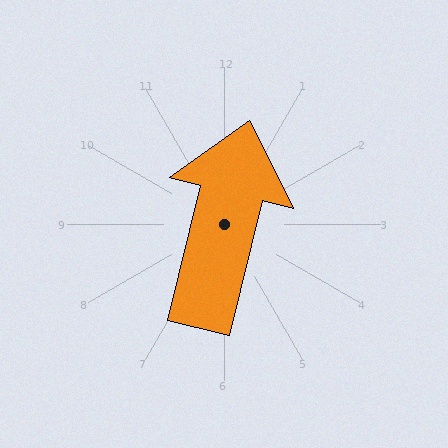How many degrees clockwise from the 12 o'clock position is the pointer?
Approximately 14 degrees.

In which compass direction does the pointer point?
North.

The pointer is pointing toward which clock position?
Roughly 12 o'clock.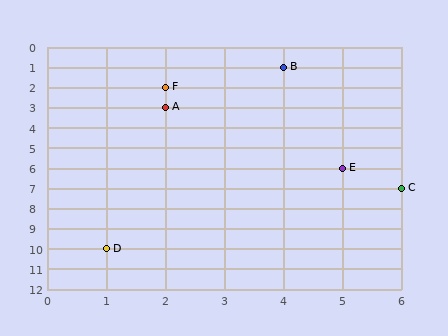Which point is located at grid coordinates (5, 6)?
Point E is at (5, 6).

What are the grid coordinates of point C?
Point C is at grid coordinates (6, 7).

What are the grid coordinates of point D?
Point D is at grid coordinates (1, 10).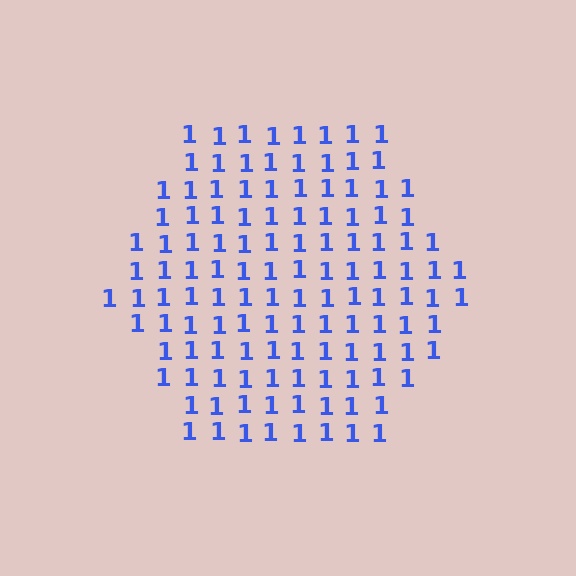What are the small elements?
The small elements are digit 1's.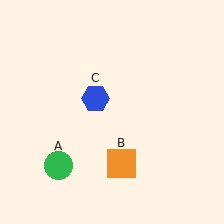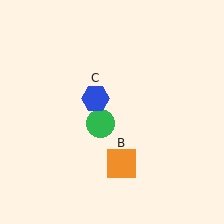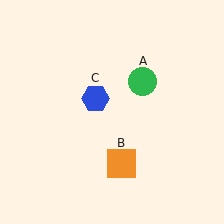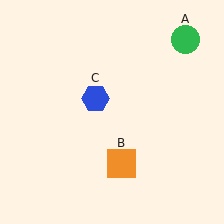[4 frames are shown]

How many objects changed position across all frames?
1 object changed position: green circle (object A).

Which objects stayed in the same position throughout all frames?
Orange square (object B) and blue hexagon (object C) remained stationary.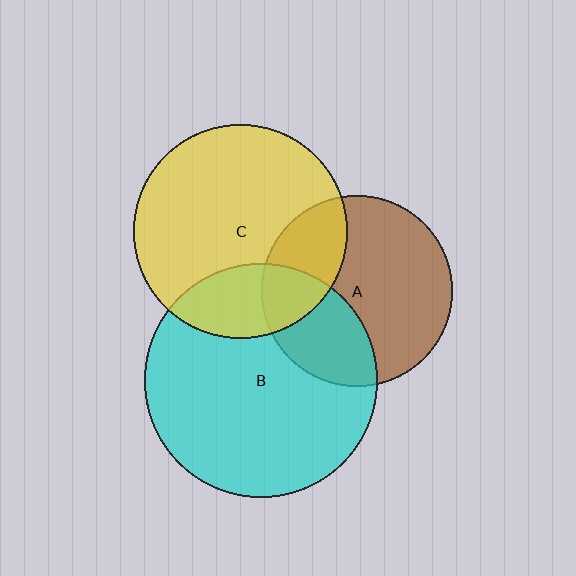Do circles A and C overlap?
Yes.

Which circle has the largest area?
Circle B (cyan).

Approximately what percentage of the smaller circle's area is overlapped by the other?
Approximately 25%.